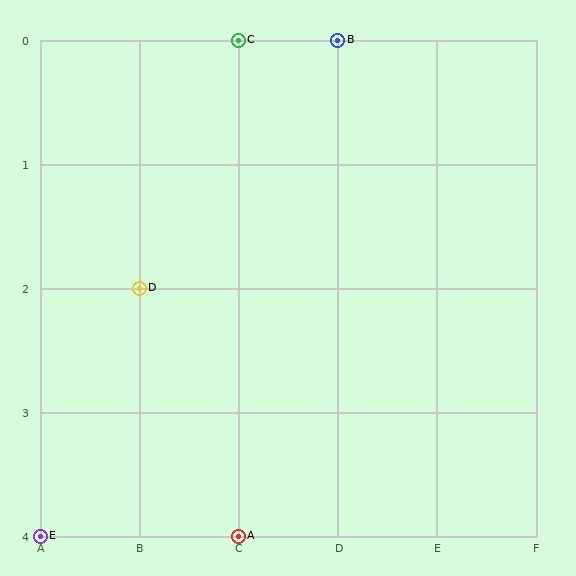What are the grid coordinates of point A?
Point A is at grid coordinates (C, 4).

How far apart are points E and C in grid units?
Points E and C are 2 columns and 4 rows apart (about 4.5 grid units diagonally).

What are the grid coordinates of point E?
Point E is at grid coordinates (A, 4).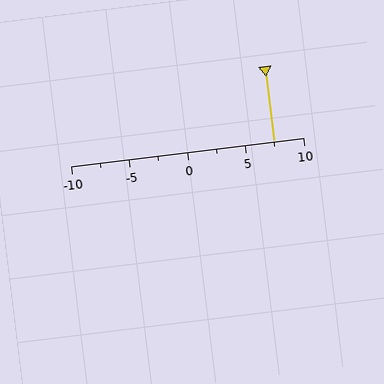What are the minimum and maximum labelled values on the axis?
The axis runs from -10 to 10.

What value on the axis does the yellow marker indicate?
The marker indicates approximately 7.5.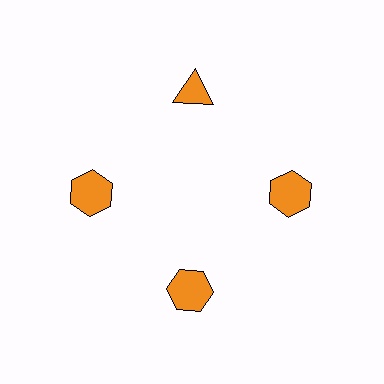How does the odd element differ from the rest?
It has a different shape: triangle instead of hexagon.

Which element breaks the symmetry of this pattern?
The orange triangle at roughly the 12 o'clock position breaks the symmetry. All other shapes are orange hexagons.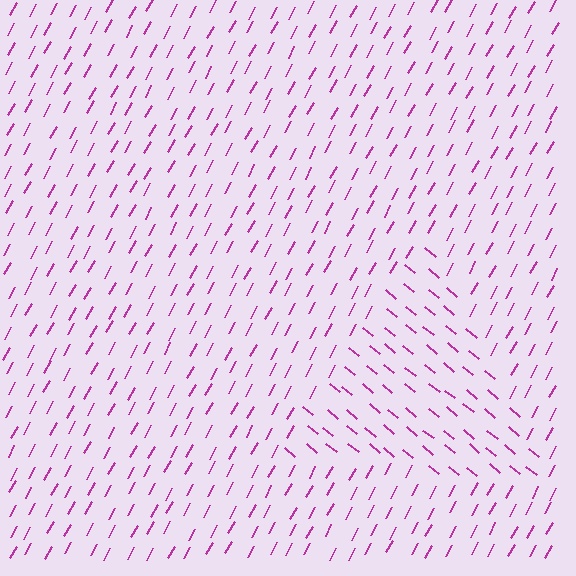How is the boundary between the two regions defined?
The boundary is defined purely by a change in line orientation (approximately 79 degrees difference). All lines are the same color and thickness.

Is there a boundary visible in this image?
Yes, there is a texture boundary formed by a change in line orientation.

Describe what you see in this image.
The image is filled with small magenta line segments. A triangle region in the image has lines oriented differently from the surrounding lines, creating a visible texture boundary.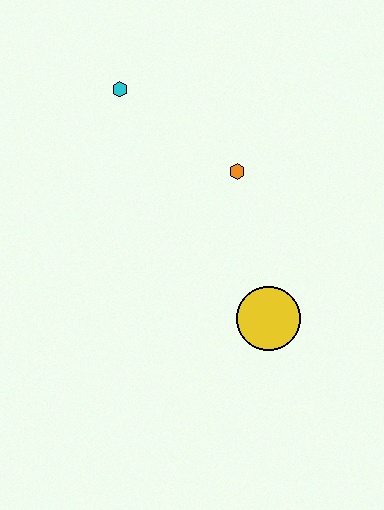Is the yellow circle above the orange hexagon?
No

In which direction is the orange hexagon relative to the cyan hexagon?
The orange hexagon is to the right of the cyan hexagon.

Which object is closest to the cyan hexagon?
The orange hexagon is closest to the cyan hexagon.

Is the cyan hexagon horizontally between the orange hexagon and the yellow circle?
No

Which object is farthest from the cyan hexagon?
The yellow circle is farthest from the cyan hexagon.